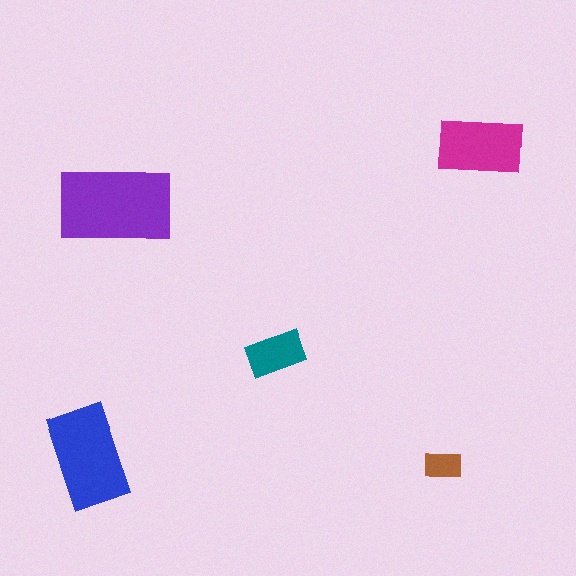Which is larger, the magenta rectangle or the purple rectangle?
The purple one.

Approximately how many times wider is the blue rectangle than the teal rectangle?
About 2 times wider.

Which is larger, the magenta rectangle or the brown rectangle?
The magenta one.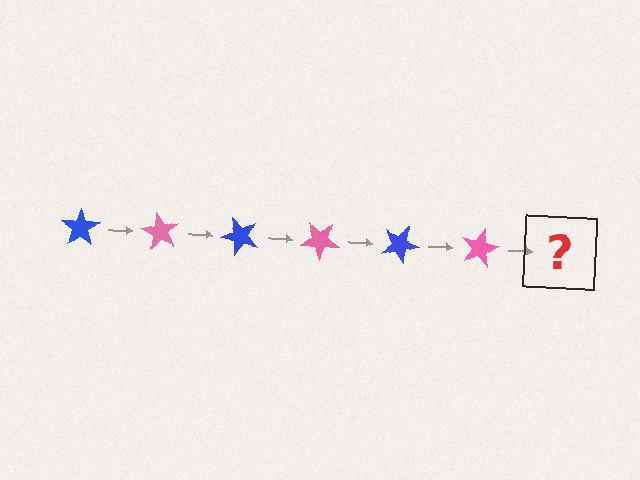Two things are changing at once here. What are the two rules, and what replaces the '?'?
The two rules are that it rotates 60 degrees each step and the color cycles through blue and pink. The '?' should be a blue star, rotated 360 degrees from the start.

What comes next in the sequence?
The next element should be a blue star, rotated 360 degrees from the start.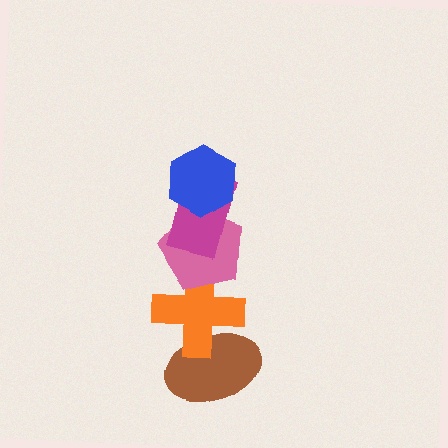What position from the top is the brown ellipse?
The brown ellipse is 5th from the top.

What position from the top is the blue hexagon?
The blue hexagon is 1st from the top.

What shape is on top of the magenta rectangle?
The blue hexagon is on top of the magenta rectangle.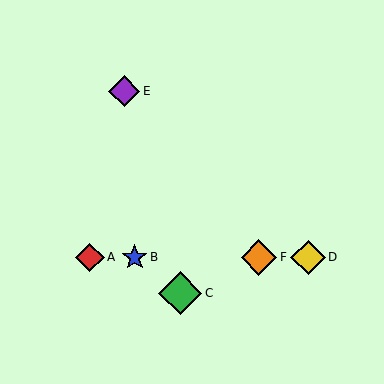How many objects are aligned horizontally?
4 objects (A, B, D, F) are aligned horizontally.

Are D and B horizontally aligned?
Yes, both are at y≈257.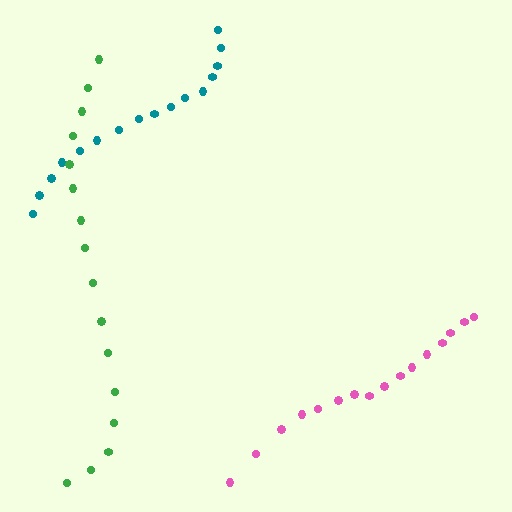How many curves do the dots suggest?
There are 3 distinct paths.